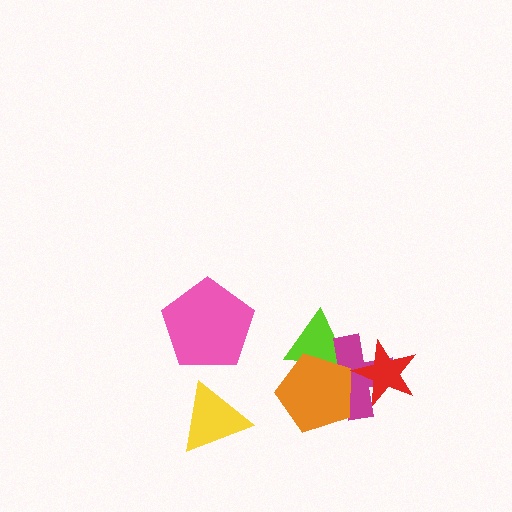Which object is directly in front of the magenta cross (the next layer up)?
The orange pentagon is directly in front of the magenta cross.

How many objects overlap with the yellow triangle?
0 objects overlap with the yellow triangle.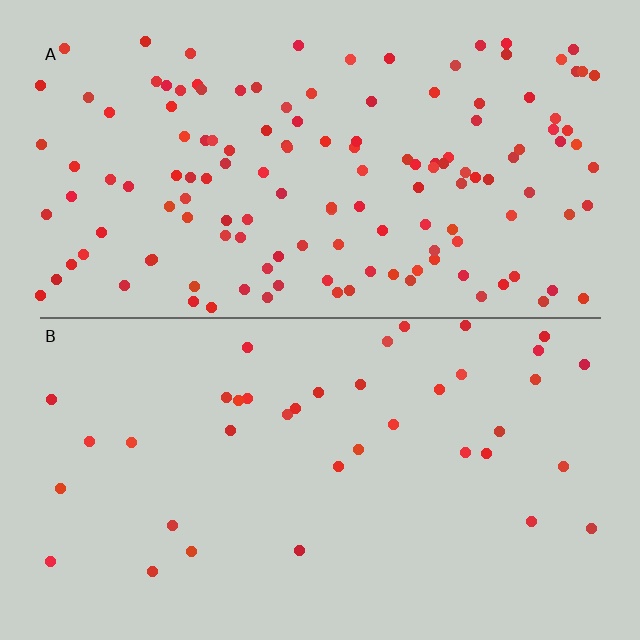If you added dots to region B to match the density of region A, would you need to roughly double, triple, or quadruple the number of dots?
Approximately quadruple.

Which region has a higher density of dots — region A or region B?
A (the top).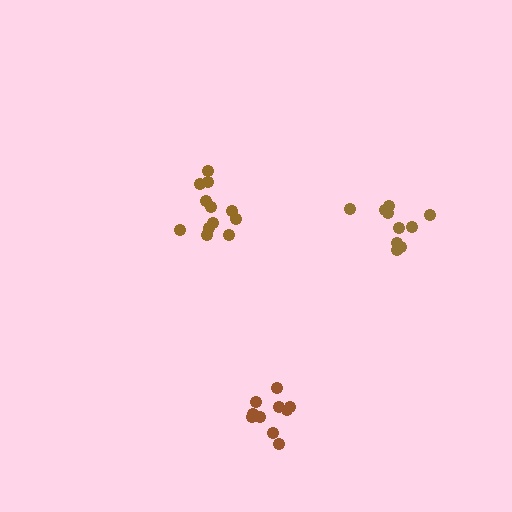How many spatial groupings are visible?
There are 3 spatial groupings.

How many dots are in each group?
Group 1: 12 dots, Group 2: 10 dots, Group 3: 10 dots (32 total).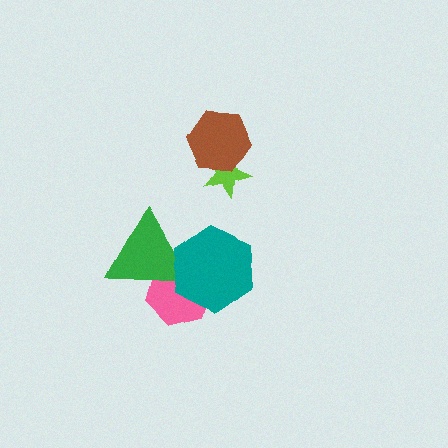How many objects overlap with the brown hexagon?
1 object overlaps with the brown hexagon.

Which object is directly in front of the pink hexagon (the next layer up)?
The green triangle is directly in front of the pink hexagon.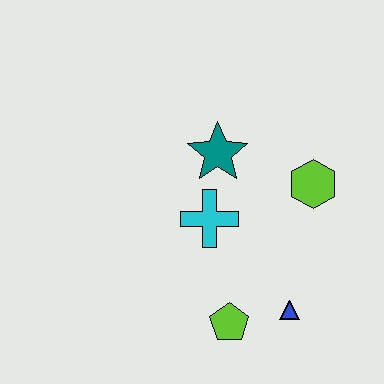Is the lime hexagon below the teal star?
Yes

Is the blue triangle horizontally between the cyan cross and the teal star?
No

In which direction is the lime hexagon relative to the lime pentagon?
The lime hexagon is above the lime pentagon.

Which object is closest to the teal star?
The cyan cross is closest to the teal star.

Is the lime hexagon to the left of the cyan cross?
No